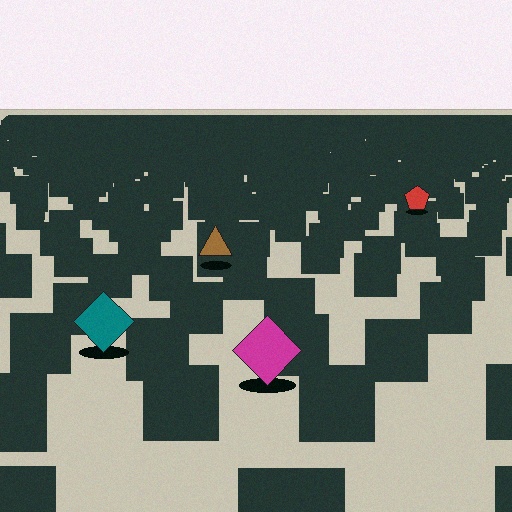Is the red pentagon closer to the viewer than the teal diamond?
No. The teal diamond is closer — you can tell from the texture gradient: the ground texture is coarser near it.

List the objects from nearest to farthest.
From nearest to farthest: the magenta diamond, the teal diamond, the brown triangle, the red pentagon.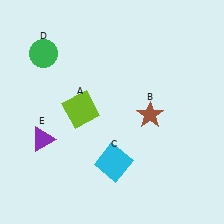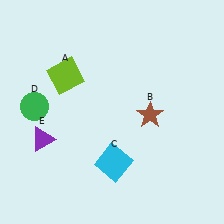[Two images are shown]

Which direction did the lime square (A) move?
The lime square (A) moved up.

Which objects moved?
The objects that moved are: the lime square (A), the green circle (D).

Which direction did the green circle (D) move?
The green circle (D) moved down.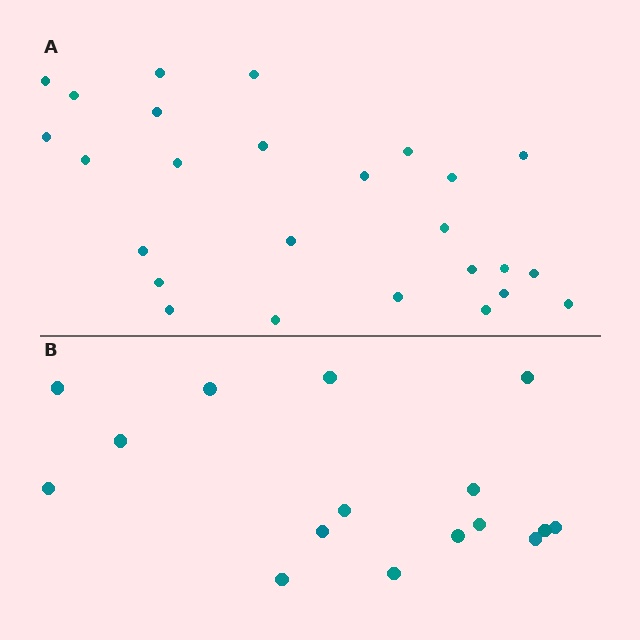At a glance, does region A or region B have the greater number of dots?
Region A (the top region) has more dots.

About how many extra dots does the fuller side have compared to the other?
Region A has roughly 10 or so more dots than region B.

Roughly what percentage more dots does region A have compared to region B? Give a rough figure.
About 60% more.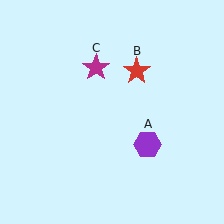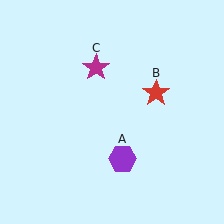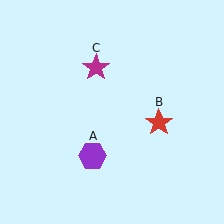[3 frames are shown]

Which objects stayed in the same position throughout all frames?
Magenta star (object C) remained stationary.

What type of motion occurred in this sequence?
The purple hexagon (object A), red star (object B) rotated clockwise around the center of the scene.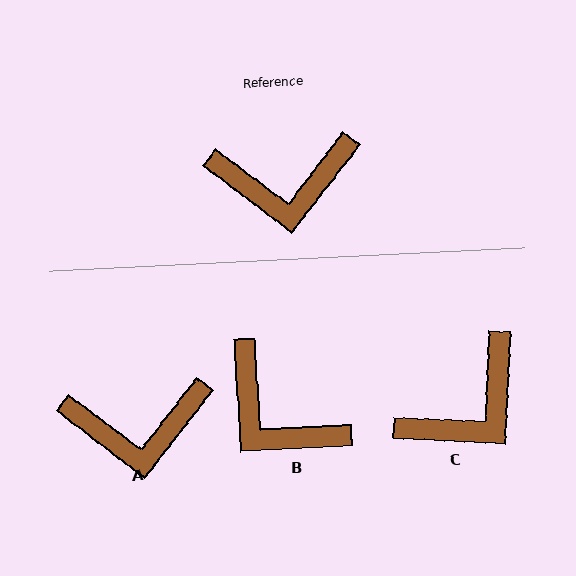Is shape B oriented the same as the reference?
No, it is off by about 49 degrees.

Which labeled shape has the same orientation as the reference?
A.